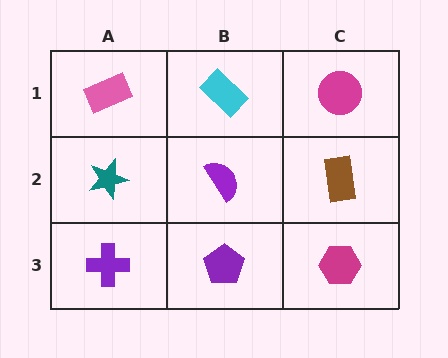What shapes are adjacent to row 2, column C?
A magenta circle (row 1, column C), a magenta hexagon (row 3, column C), a purple semicircle (row 2, column B).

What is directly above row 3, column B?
A purple semicircle.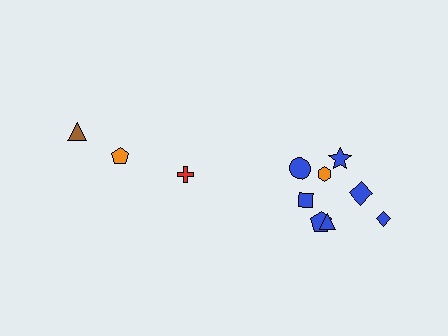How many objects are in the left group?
There are 3 objects.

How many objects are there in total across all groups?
There are 11 objects.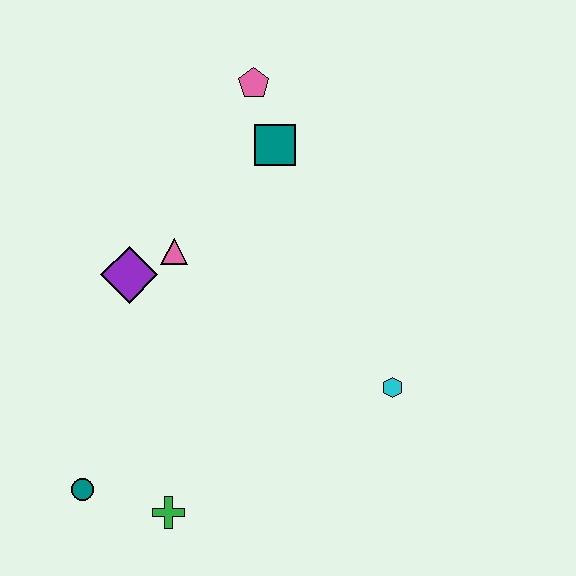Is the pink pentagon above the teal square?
Yes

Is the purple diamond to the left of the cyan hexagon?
Yes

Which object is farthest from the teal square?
The teal circle is farthest from the teal square.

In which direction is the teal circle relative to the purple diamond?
The teal circle is below the purple diamond.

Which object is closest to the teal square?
The pink pentagon is closest to the teal square.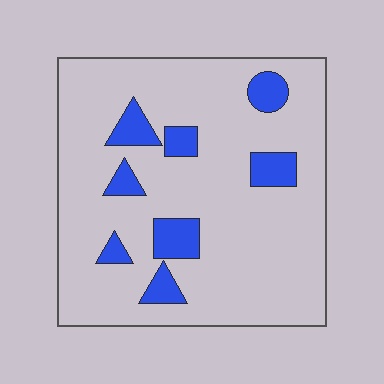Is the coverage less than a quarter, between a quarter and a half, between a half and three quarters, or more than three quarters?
Less than a quarter.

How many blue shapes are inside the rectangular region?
8.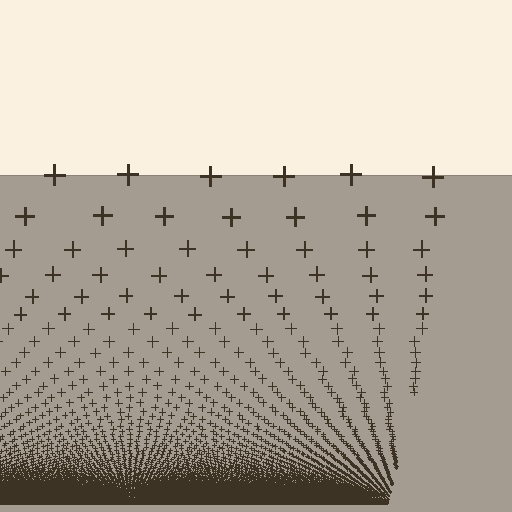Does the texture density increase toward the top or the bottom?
Density increases toward the bottom.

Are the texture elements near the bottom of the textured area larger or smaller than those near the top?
Smaller. The gradient is inverted — elements near the bottom are smaller and denser.